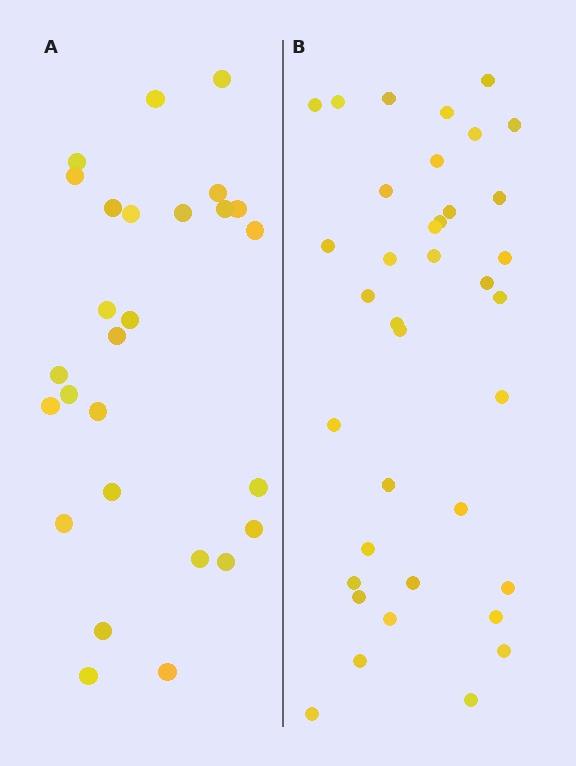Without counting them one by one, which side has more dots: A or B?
Region B (the right region) has more dots.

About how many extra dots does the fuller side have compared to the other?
Region B has roughly 10 or so more dots than region A.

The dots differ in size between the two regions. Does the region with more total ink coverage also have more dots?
No. Region A has more total ink coverage because its dots are larger, but region B actually contains more individual dots. Total area can be misleading — the number of items is what matters here.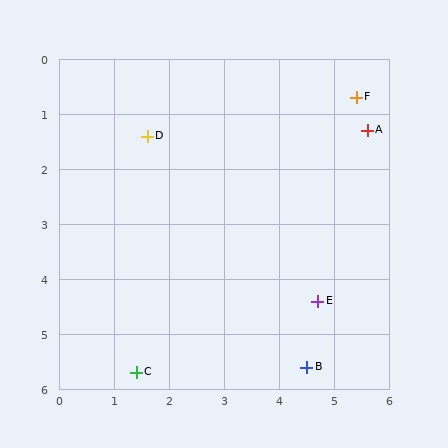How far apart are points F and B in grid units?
Points F and B are about 5.0 grid units apart.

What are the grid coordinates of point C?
Point C is at approximately (1.4, 5.7).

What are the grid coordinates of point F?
Point F is at approximately (5.4, 0.7).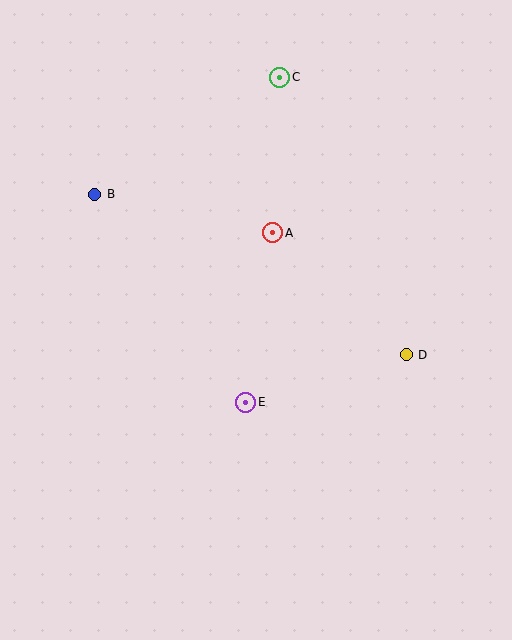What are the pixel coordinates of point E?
Point E is at (246, 402).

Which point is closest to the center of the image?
Point E at (246, 402) is closest to the center.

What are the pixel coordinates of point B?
Point B is at (95, 194).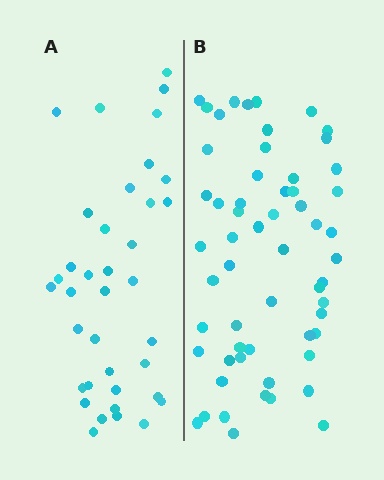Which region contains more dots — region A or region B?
Region B (the right region) has more dots.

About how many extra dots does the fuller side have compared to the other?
Region B has approximately 20 more dots than region A.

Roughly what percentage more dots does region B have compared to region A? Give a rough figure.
About 55% more.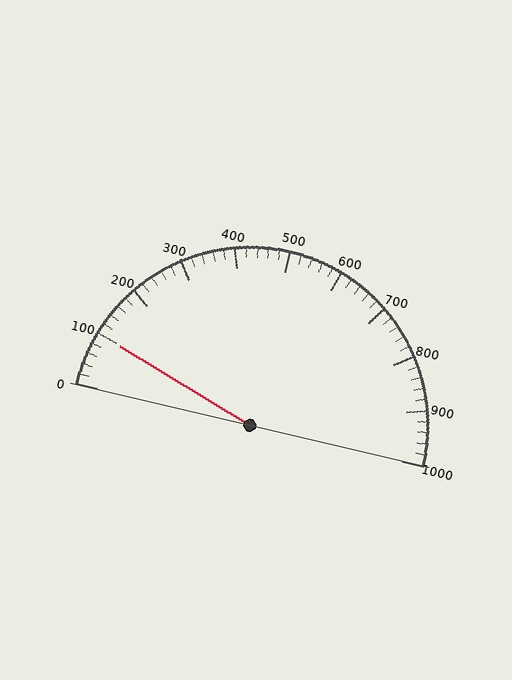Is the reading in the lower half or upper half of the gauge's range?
The reading is in the lower half of the range (0 to 1000).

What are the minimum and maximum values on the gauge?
The gauge ranges from 0 to 1000.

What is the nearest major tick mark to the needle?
The nearest major tick mark is 100.